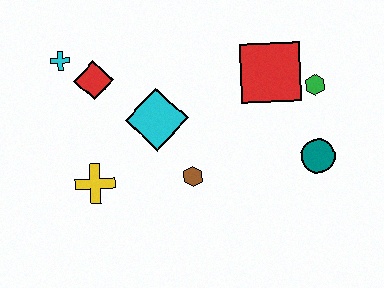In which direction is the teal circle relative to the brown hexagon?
The teal circle is to the right of the brown hexagon.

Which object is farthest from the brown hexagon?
The cyan cross is farthest from the brown hexagon.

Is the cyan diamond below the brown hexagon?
No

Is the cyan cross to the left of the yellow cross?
Yes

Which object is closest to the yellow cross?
The cyan diamond is closest to the yellow cross.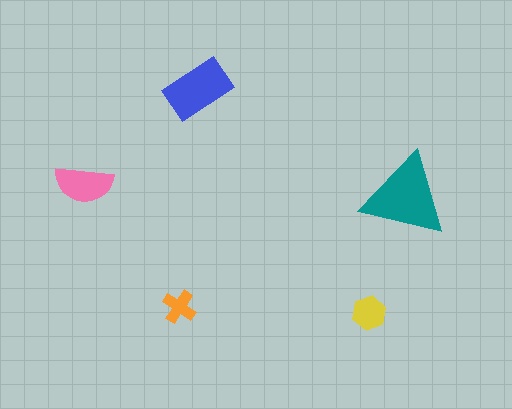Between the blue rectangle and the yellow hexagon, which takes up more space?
The blue rectangle.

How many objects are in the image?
There are 5 objects in the image.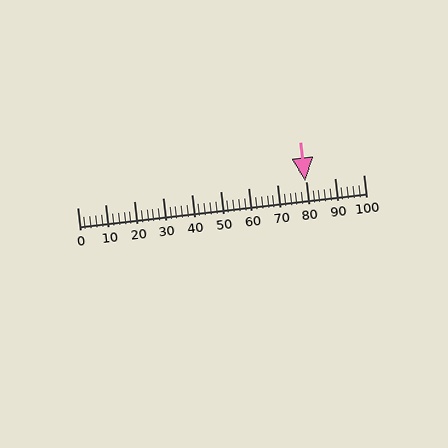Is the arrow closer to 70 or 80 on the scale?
The arrow is closer to 80.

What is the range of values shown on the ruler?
The ruler shows values from 0 to 100.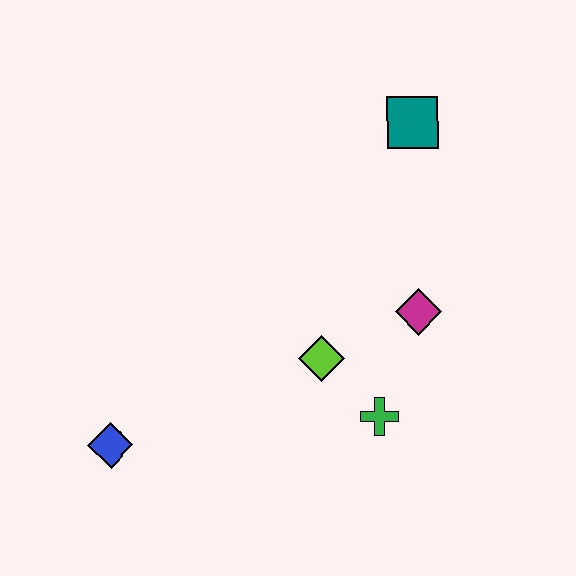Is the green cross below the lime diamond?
Yes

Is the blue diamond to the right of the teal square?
No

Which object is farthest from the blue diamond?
The teal square is farthest from the blue diamond.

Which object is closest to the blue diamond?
The lime diamond is closest to the blue diamond.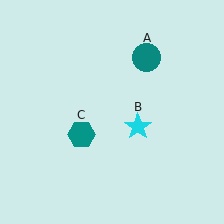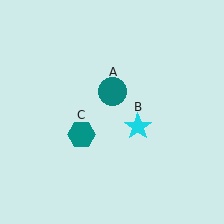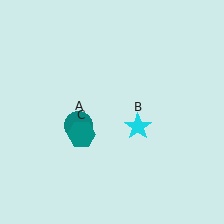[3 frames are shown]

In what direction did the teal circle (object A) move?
The teal circle (object A) moved down and to the left.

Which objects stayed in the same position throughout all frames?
Cyan star (object B) and teal hexagon (object C) remained stationary.